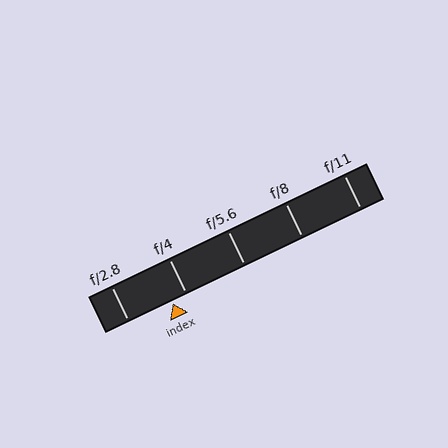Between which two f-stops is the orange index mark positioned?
The index mark is between f/2.8 and f/4.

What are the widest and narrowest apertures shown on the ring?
The widest aperture shown is f/2.8 and the narrowest is f/11.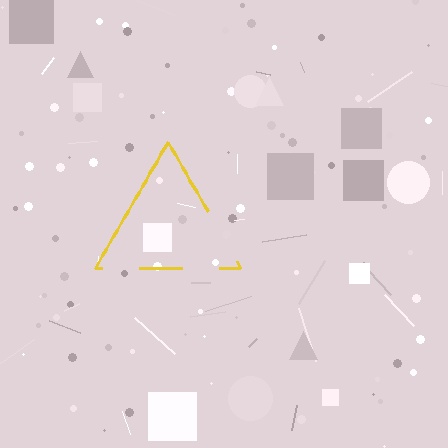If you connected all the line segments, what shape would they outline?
They would outline a triangle.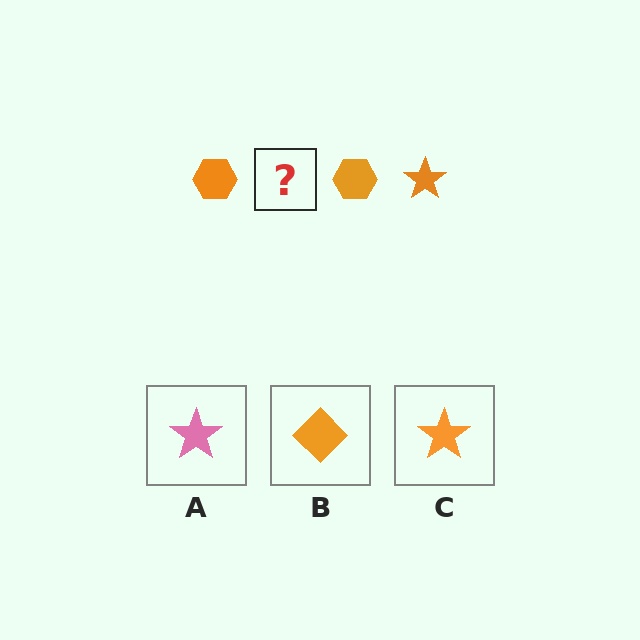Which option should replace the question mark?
Option C.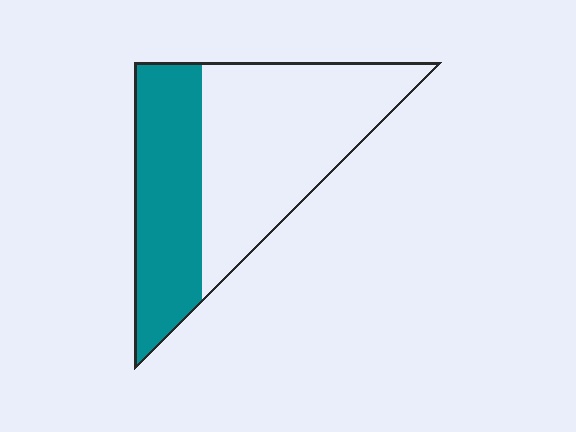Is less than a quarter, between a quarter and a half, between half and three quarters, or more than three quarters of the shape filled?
Between a quarter and a half.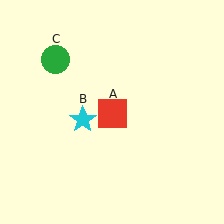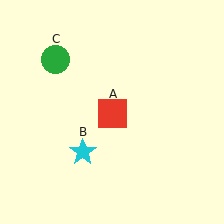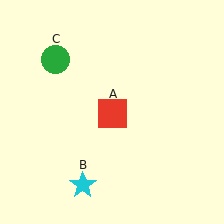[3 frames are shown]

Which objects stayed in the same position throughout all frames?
Red square (object A) and green circle (object C) remained stationary.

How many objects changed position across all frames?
1 object changed position: cyan star (object B).